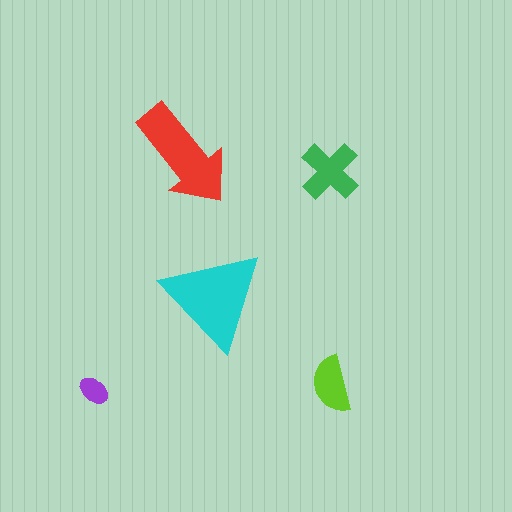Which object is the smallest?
The purple ellipse.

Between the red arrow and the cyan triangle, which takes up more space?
The cyan triangle.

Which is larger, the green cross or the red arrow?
The red arrow.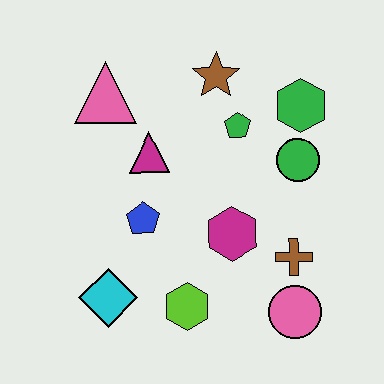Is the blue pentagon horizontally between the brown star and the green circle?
No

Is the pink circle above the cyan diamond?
No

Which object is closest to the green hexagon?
The green circle is closest to the green hexagon.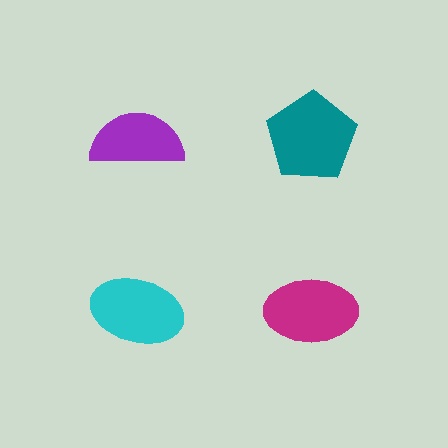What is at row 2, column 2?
A magenta ellipse.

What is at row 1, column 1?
A purple semicircle.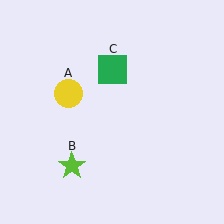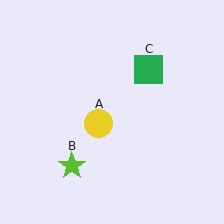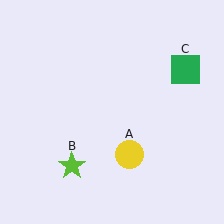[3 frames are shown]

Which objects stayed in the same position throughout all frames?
Lime star (object B) remained stationary.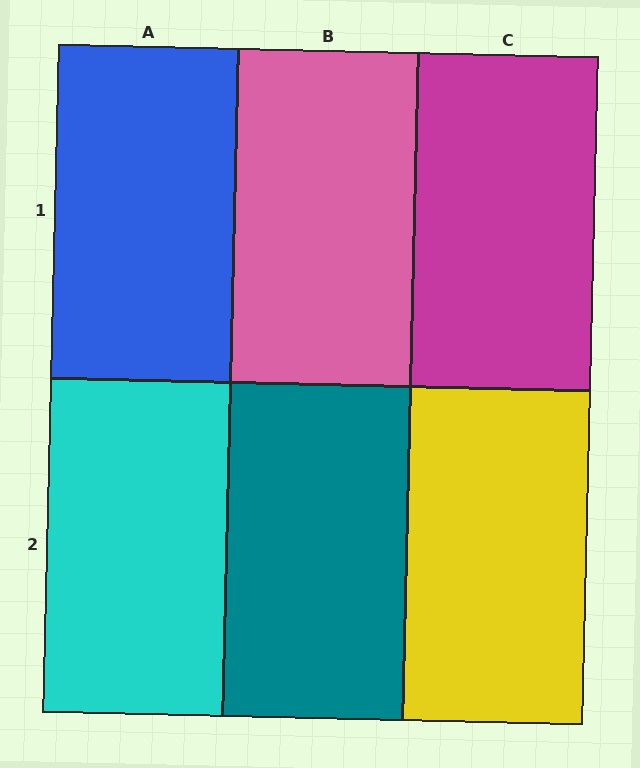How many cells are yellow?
1 cell is yellow.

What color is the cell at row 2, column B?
Teal.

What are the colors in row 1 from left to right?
Blue, pink, magenta.